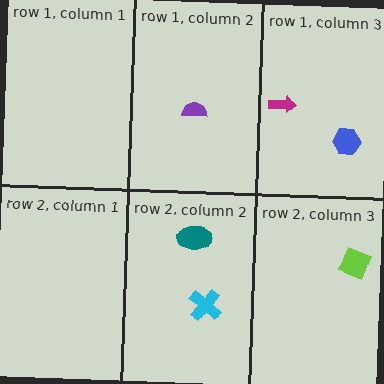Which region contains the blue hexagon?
The row 1, column 3 region.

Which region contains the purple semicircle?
The row 1, column 2 region.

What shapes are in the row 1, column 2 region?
The purple semicircle.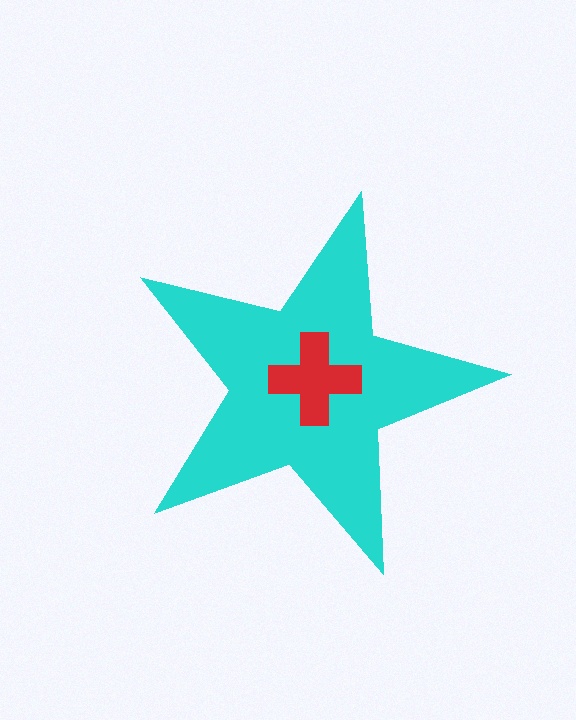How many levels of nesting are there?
2.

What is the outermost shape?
The cyan star.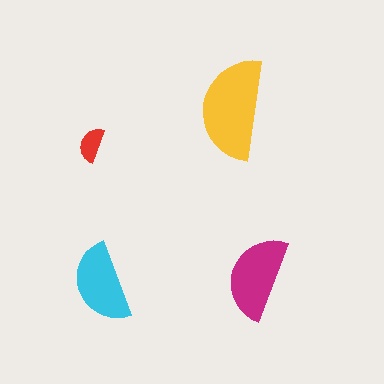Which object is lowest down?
The cyan semicircle is bottommost.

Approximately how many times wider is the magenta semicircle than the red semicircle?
About 2.5 times wider.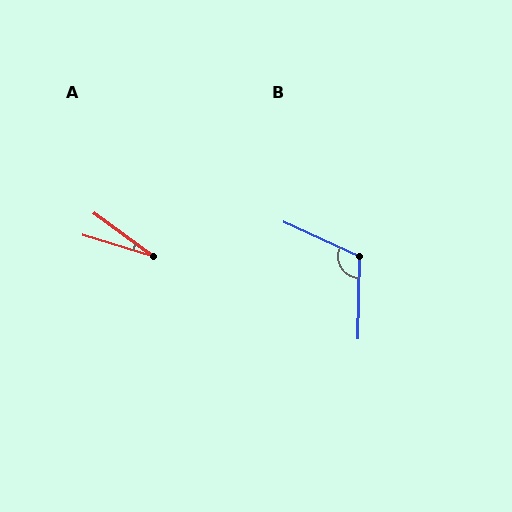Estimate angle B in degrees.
Approximately 113 degrees.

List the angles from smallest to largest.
A (19°), B (113°).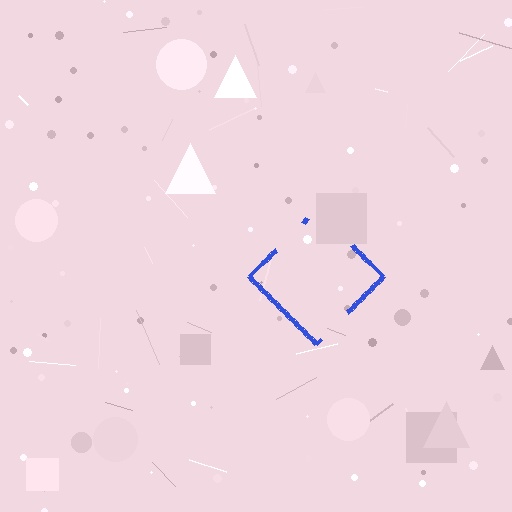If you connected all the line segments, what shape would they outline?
They would outline a diamond.